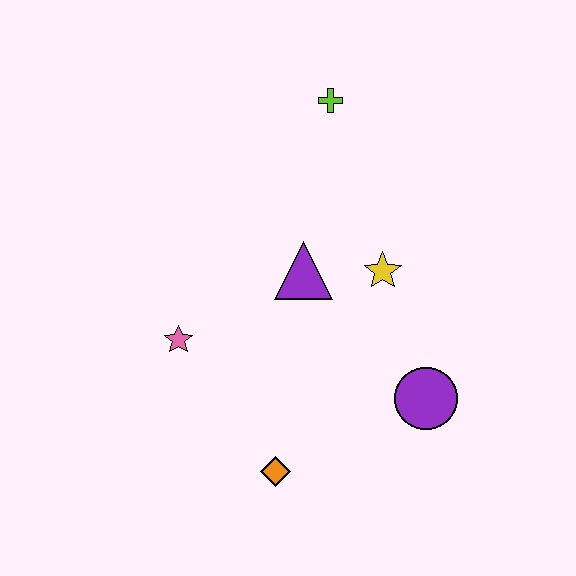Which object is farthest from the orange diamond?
The lime cross is farthest from the orange diamond.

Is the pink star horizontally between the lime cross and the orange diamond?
No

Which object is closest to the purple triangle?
The yellow star is closest to the purple triangle.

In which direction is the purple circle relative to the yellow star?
The purple circle is below the yellow star.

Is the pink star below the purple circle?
No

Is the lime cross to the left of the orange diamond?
No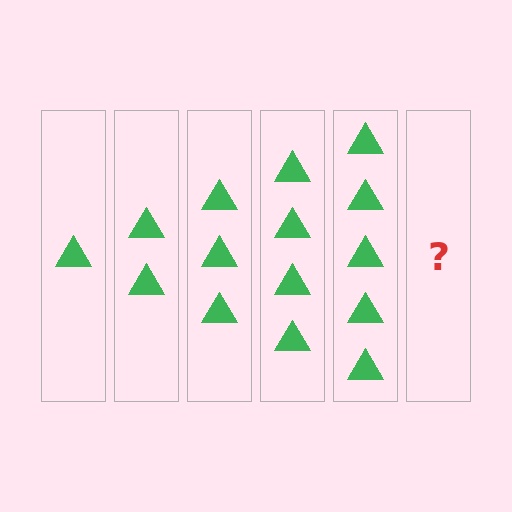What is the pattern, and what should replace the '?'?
The pattern is that each step adds one more triangle. The '?' should be 6 triangles.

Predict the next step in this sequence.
The next step is 6 triangles.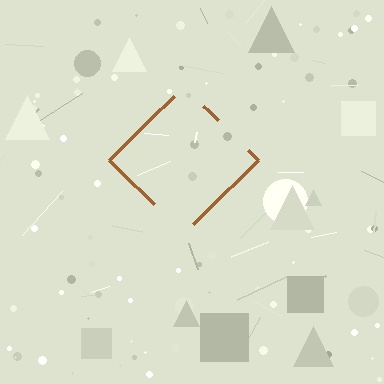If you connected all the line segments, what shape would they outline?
They would outline a diamond.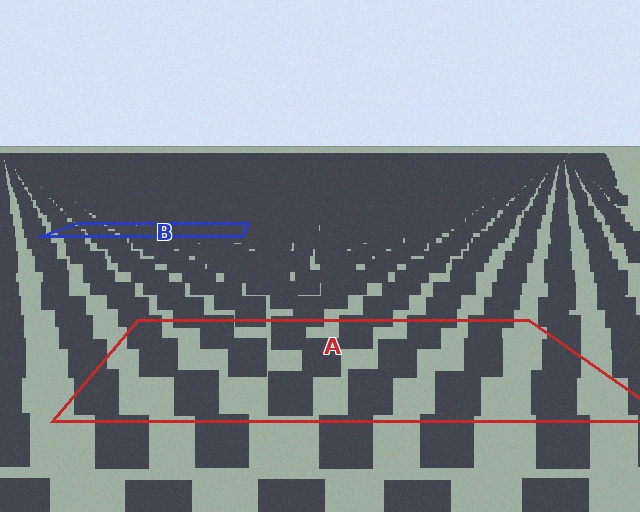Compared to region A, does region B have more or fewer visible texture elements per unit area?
Region B has more texture elements per unit area — they are packed more densely because it is farther away.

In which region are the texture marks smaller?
The texture marks are smaller in region B, because it is farther away.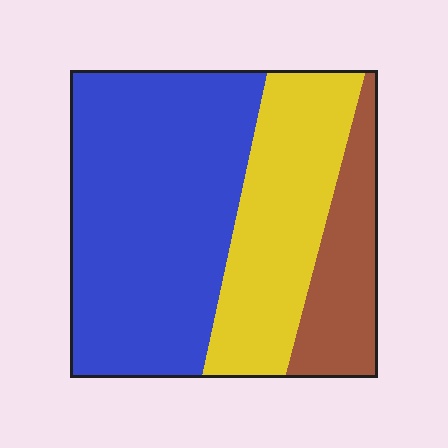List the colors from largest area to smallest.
From largest to smallest: blue, yellow, brown.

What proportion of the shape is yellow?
Yellow takes up between a sixth and a third of the shape.